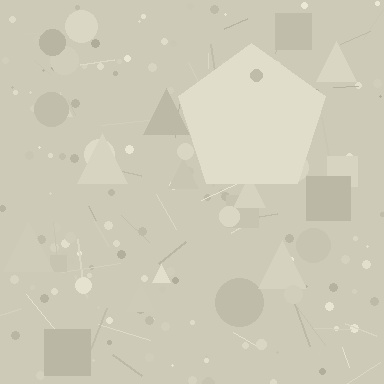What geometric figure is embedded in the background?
A pentagon is embedded in the background.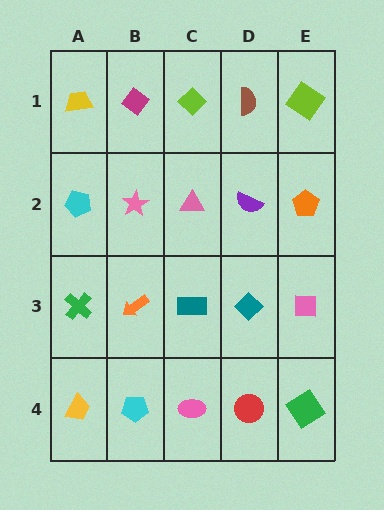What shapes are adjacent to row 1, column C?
A pink triangle (row 2, column C), a magenta diamond (row 1, column B), a brown semicircle (row 1, column D).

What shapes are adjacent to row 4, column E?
A pink square (row 3, column E), a red circle (row 4, column D).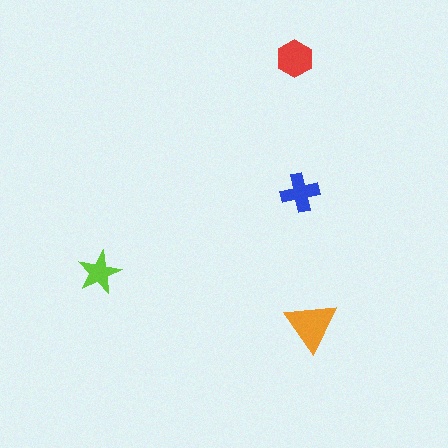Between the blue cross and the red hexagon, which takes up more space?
The red hexagon.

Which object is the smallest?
The lime star.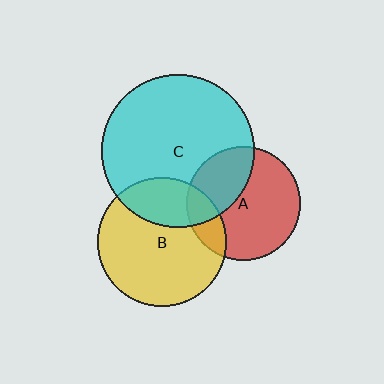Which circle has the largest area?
Circle C (cyan).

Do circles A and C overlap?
Yes.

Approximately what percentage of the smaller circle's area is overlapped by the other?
Approximately 35%.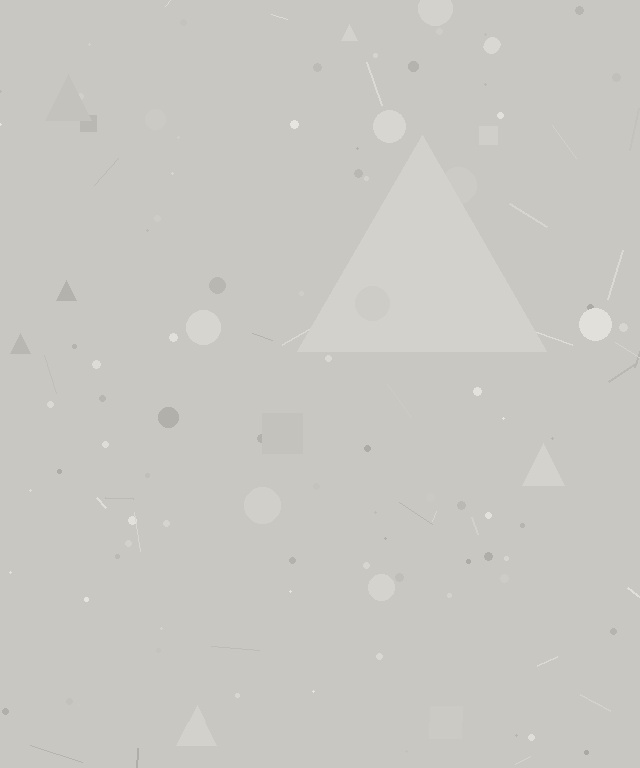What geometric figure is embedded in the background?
A triangle is embedded in the background.